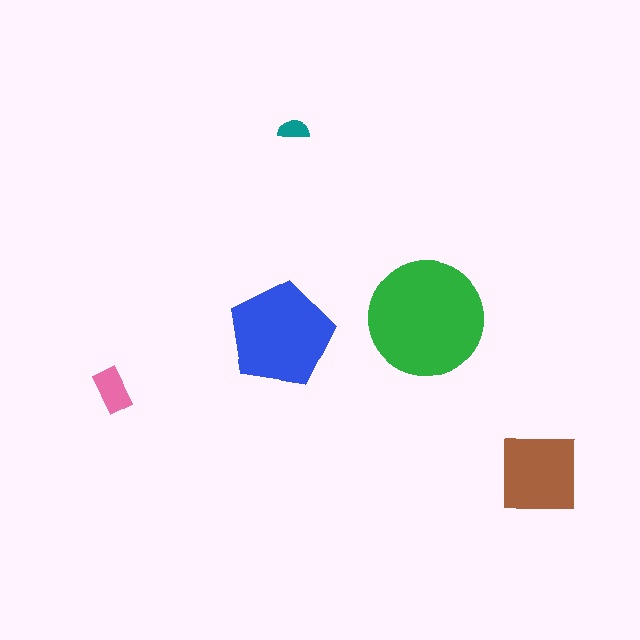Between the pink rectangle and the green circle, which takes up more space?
The green circle.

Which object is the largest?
The green circle.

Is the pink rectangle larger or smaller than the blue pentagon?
Smaller.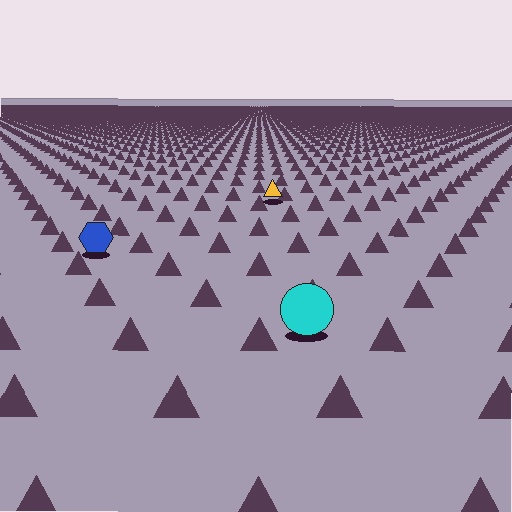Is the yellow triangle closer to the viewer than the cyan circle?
No. The cyan circle is closer — you can tell from the texture gradient: the ground texture is coarser near it.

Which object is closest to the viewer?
The cyan circle is closest. The texture marks near it are larger and more spread out.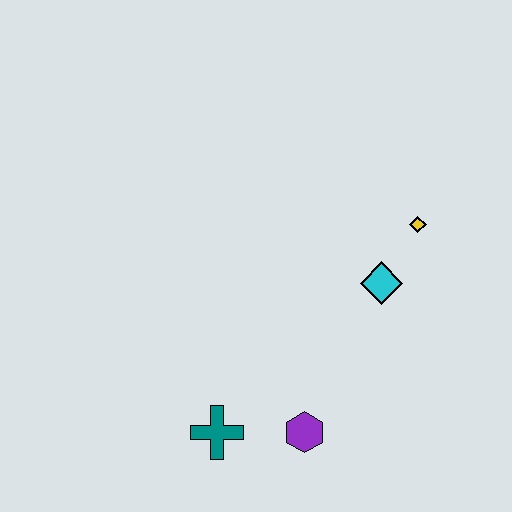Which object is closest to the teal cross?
The purple hexagon is closest to the teal cross.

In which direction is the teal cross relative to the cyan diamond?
The teal cross is to the left of the cyan diamond.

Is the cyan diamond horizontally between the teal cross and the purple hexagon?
No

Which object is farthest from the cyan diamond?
The teal cross is farthest from the cyan diamond.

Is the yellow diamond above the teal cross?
Yes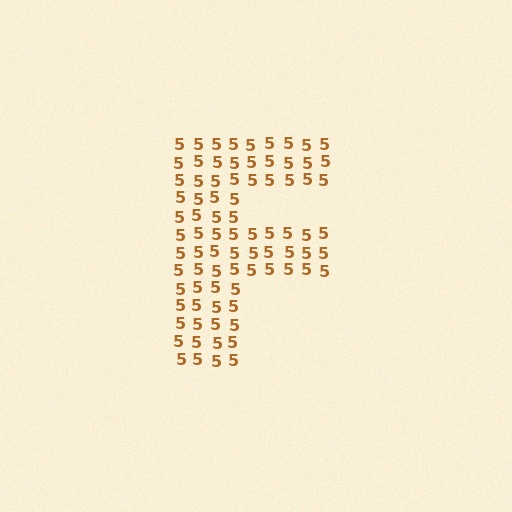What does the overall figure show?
The overall figure shows the letter F.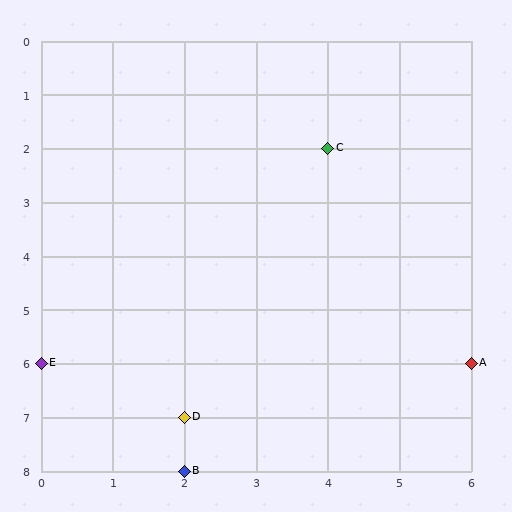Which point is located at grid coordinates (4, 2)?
Point C is at (4, 2).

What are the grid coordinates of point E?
Point E is at grid coordinates (0, 6).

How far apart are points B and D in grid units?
Points B and D are 1 row apart.